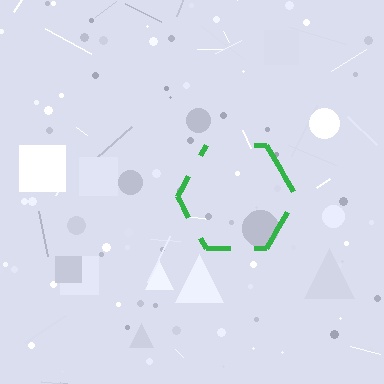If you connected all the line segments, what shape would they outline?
They would outline a hexagon.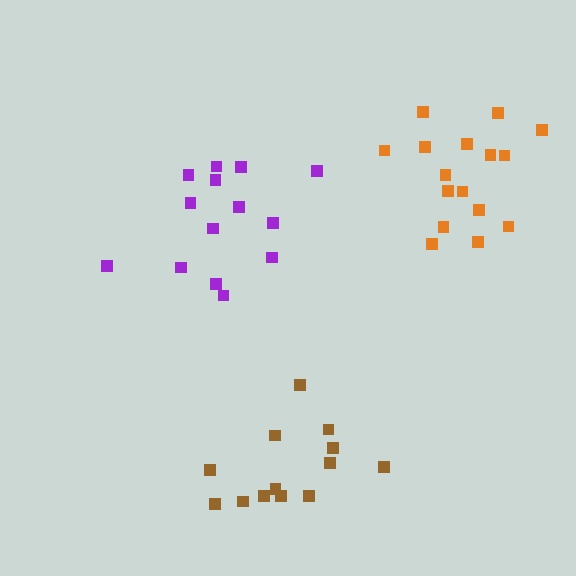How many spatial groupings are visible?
There are 3 spatial groupings.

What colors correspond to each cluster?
The clusters are colored: purple, brown, orange.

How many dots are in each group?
Group 1: 14 dots, Group 2: 13 dots, Group 3: 16 dots (43 total).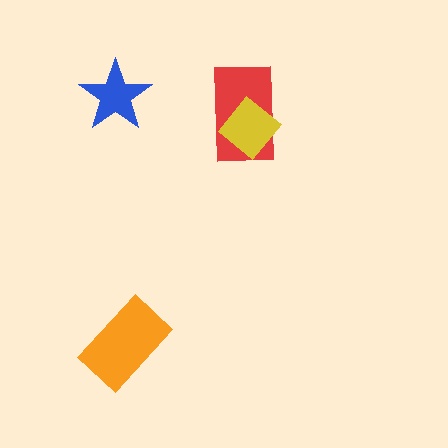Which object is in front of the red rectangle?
The yellow diamond is in front of the red rectangle.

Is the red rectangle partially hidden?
Yes, it is partially covered by another shape.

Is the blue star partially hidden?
No, no other shape covers it.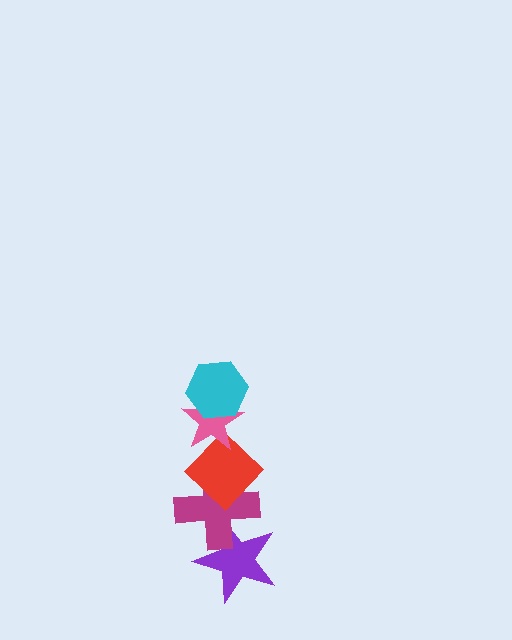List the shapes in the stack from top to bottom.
From top to bottom: the cyan hexagon, the pink star, the red diamond, the magenta cross, the purple star.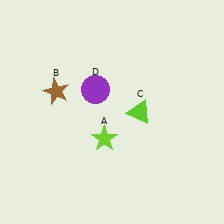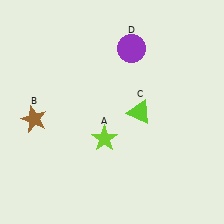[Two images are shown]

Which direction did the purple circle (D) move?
The purple circle (D) moved up.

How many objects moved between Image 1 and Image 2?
2 objects moved between the two images.